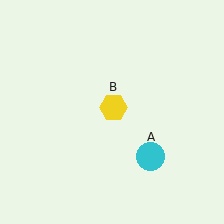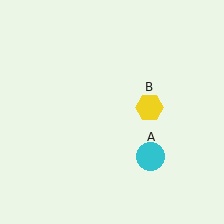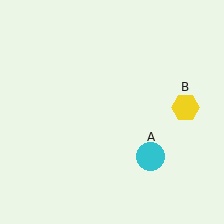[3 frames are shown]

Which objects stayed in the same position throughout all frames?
Cyan circle (object A) remained stationary.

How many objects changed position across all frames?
1 object changed position: yellow hexagon (object B).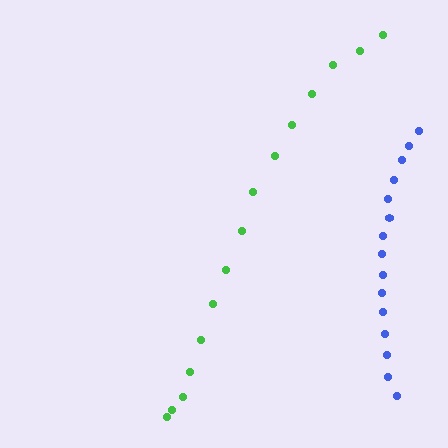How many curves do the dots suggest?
There are 2 distinct paths.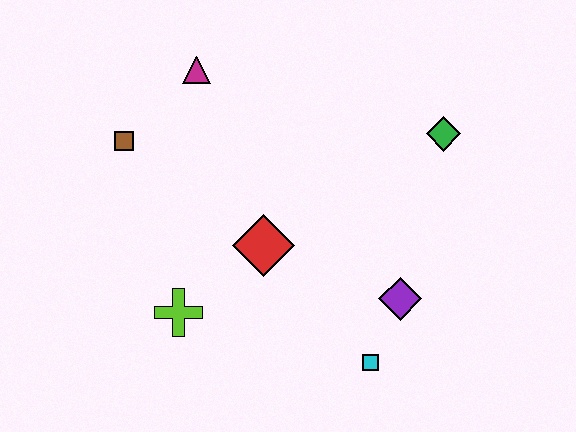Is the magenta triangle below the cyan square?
No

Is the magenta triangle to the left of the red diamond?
Yes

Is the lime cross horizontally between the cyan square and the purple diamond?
No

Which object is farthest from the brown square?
The cyan square is farthest from the brown square.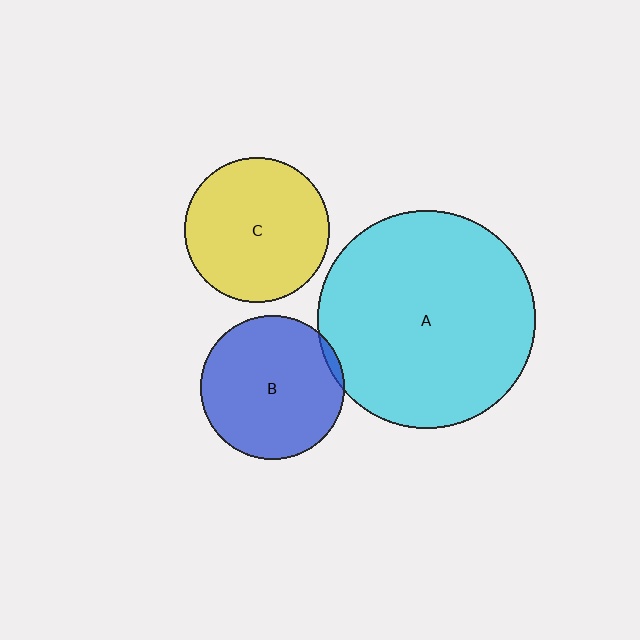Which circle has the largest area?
Circle A (cyan).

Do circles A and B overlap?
Yes.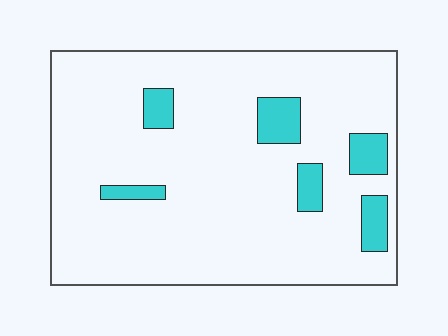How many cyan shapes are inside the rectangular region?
6.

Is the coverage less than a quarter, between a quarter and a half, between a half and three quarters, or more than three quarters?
Less than a quarter.